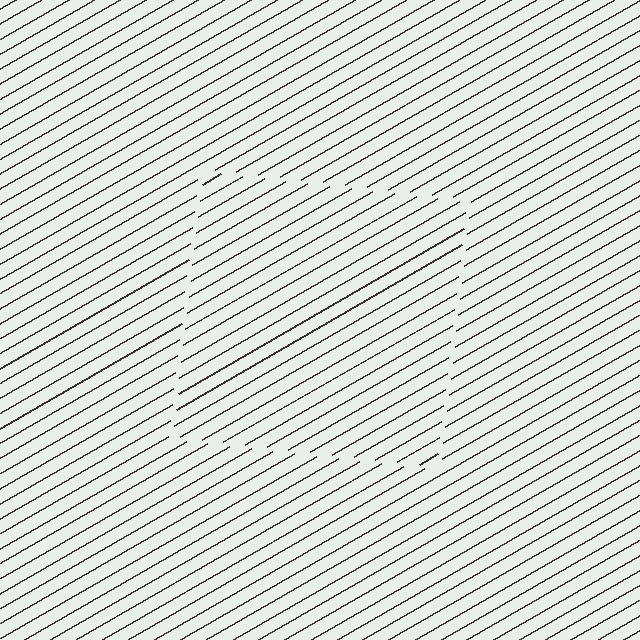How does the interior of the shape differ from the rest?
The interior of the shape contains the same grating, shifted by half a period — the contour is defined by the phase discontinuity where line-ends from the inner and outer gratings abut.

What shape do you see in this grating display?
An illusory square. The interior of the shape contains the same grating, shifted by half a period — the contour is defined by the phase discontinuity where line-ends from the inner and outer gratings abut.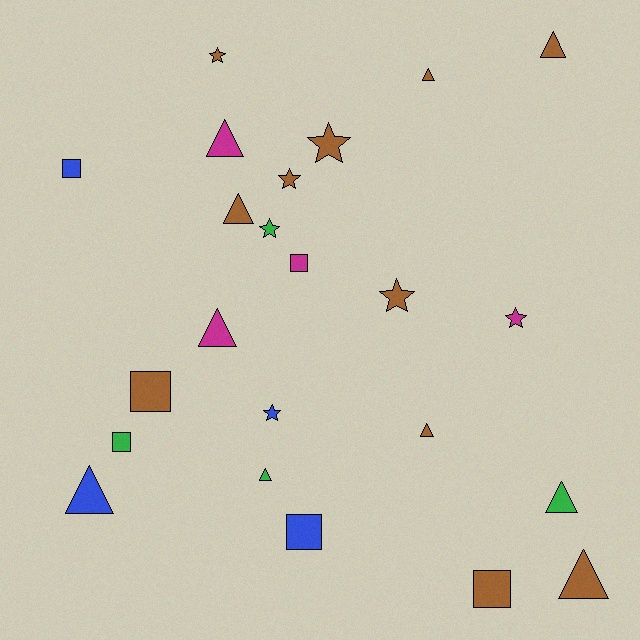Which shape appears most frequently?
Triangle, with 10 objects.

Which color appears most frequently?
Brown, with 11 objects.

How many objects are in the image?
There are 23 objects.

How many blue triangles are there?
There is 1 blue triangle.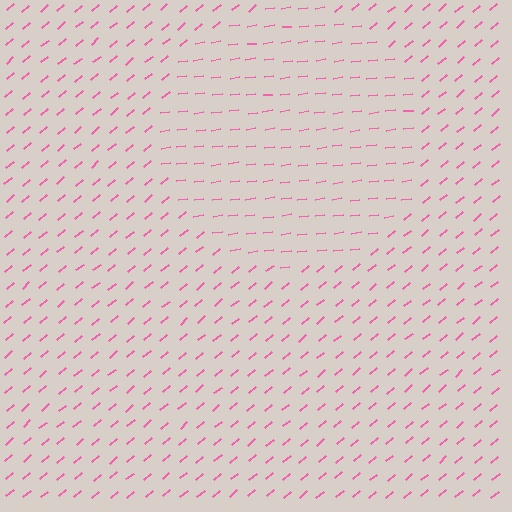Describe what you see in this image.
The image is filled with small pink line segments. A circle region in the image has lines oriented differently from the surrounding lines, creating a visible texture boundary.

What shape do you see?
I see a circle.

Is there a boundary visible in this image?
Yes, there is a texture boundary formed by a change in line orientation.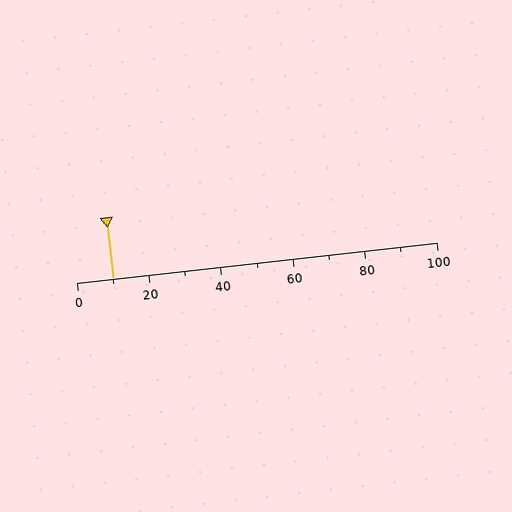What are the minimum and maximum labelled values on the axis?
The axis runs from 0 to 100.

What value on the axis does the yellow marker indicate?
The marker indicates approximately 10.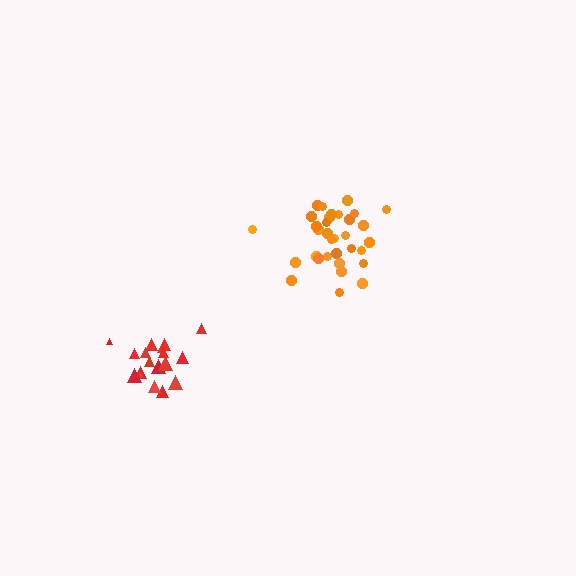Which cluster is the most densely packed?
Orange.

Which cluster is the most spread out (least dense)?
Red.